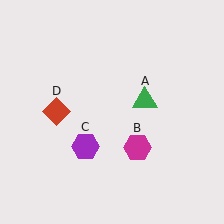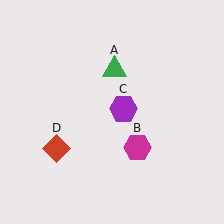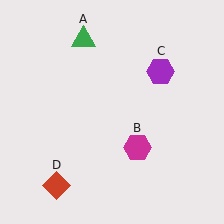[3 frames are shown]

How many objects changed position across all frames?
3 objects changed position: green triangle (object A), purple hexagon (object C), red diamond (object D).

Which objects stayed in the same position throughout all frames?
Magenta hexagon (object B) remained stationary.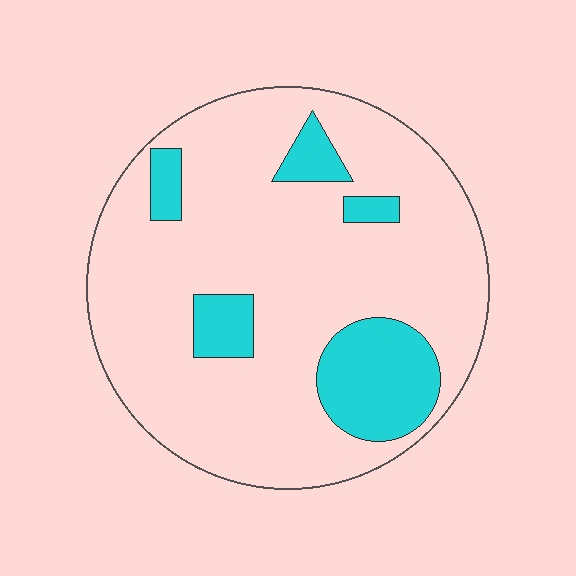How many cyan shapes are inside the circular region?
5.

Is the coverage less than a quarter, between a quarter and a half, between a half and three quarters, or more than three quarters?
Less than a quarter.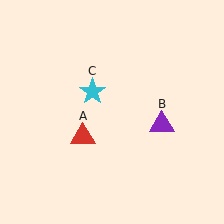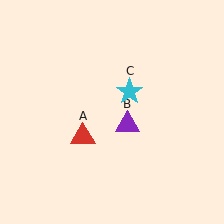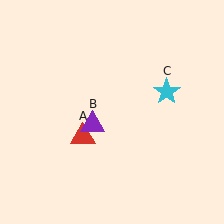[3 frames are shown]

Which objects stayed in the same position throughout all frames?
Red triangle (object A) remained stationary.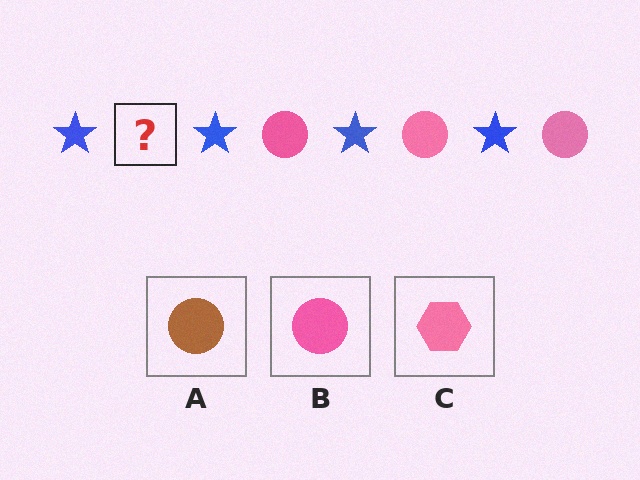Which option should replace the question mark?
Option B.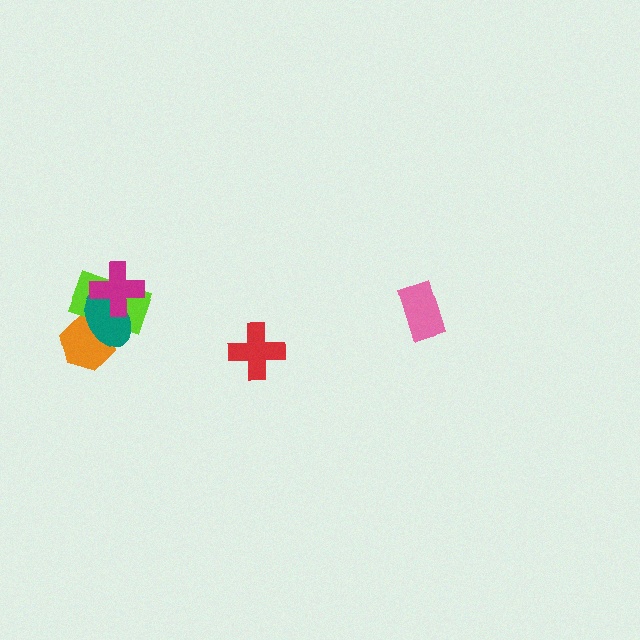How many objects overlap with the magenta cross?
2 objects overlap with the magenta cross.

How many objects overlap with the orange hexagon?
2 objects overlap with the orange hexagon.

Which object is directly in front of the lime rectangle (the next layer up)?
The teal ellipse is directly in front of the lime rectangle.